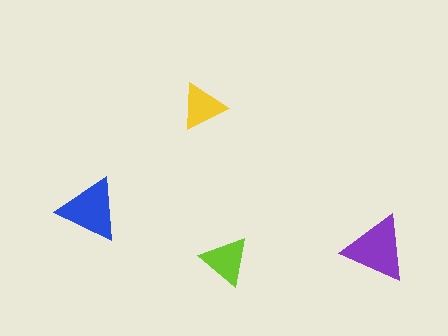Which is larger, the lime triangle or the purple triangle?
The purple one.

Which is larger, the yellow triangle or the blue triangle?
The blue one.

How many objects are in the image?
There are 4 objects in the image.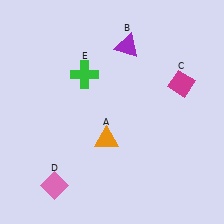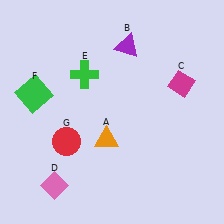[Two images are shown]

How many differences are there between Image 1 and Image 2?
There are 2 differences between the two images.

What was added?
A green square (F), a red circle (G) were added in Image 2.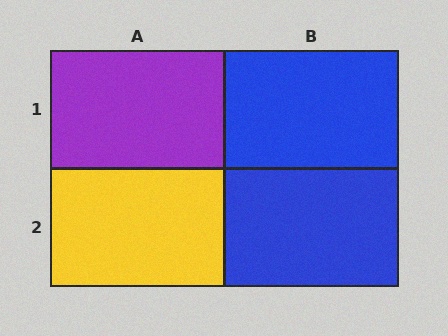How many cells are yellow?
1 cell is yellow.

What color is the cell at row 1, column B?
Blue.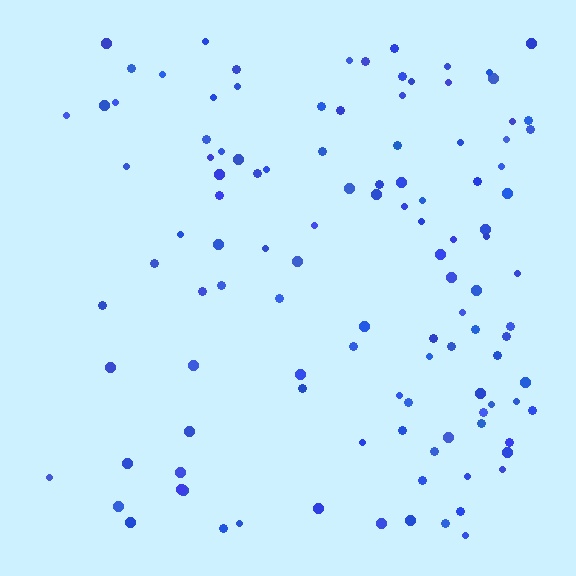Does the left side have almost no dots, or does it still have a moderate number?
Still a moderate number, just noticeably fewer than the right.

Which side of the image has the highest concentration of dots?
The right.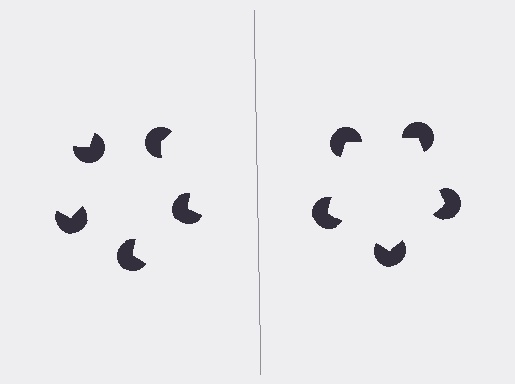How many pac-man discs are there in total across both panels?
10 — 5 on each side.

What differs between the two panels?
The pac-man discs are positioned identically on both sides; only the wedge orientations differ. On the right they align to a pentagon; on the left they are misaligned.